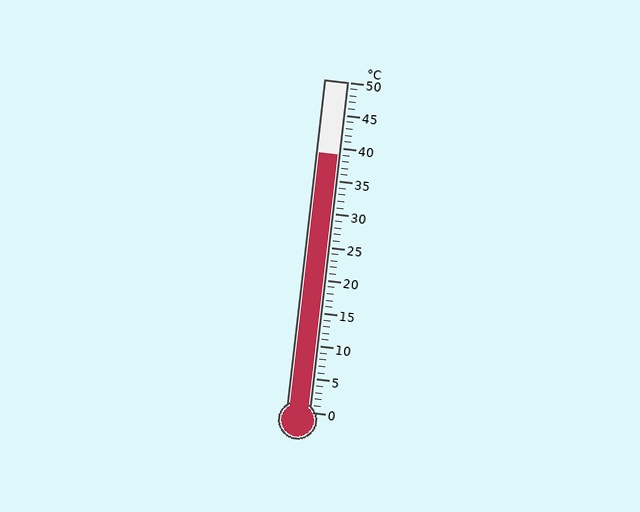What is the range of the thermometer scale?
The thermometer scale ranges from 0°C to 50°C.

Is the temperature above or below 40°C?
The temperature is below 40°C.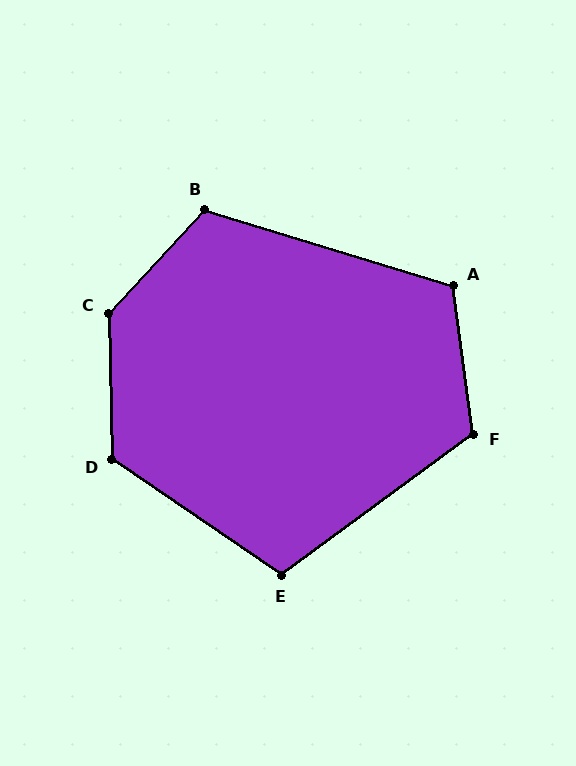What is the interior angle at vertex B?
Approximately 116 degrees (obtuse).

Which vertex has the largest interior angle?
C, at approximately 136 degrees.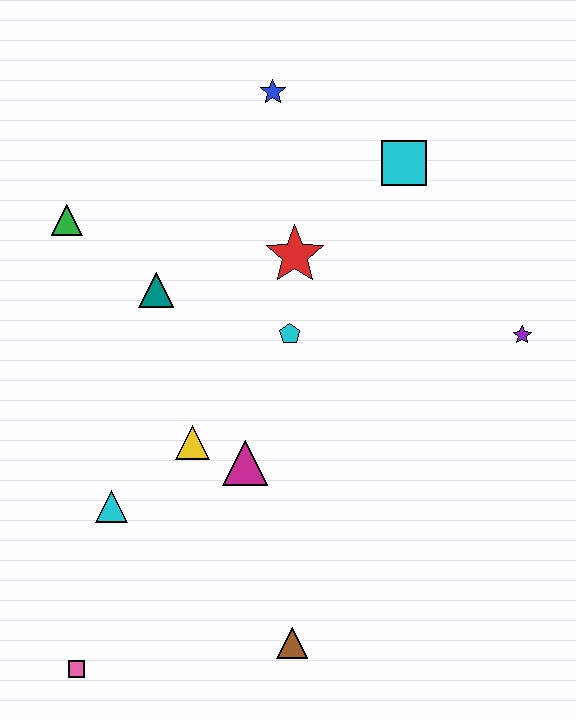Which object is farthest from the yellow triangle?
The blue star is farthest from the yellow triangle.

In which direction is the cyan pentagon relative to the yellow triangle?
The cyan pentagon is above the yellow triangle.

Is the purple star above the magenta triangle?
Yes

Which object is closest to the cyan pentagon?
The red star is closest to the cyan pentagon.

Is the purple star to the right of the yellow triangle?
Yes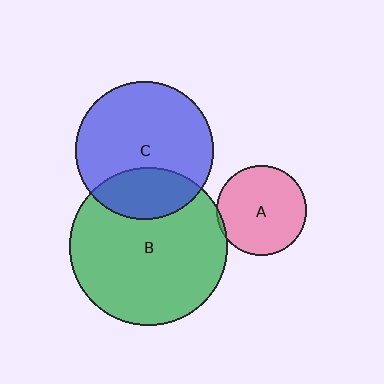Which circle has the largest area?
Circle B (green).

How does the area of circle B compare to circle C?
Approximately 1.3 times.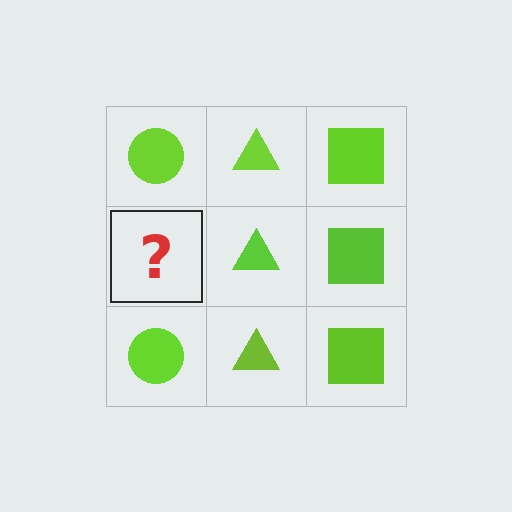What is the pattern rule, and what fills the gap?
The rule is that each column has a consistent shape. The gap should be filled with a lime circle.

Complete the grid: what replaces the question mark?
The question mark should be replaced with a lime circle.